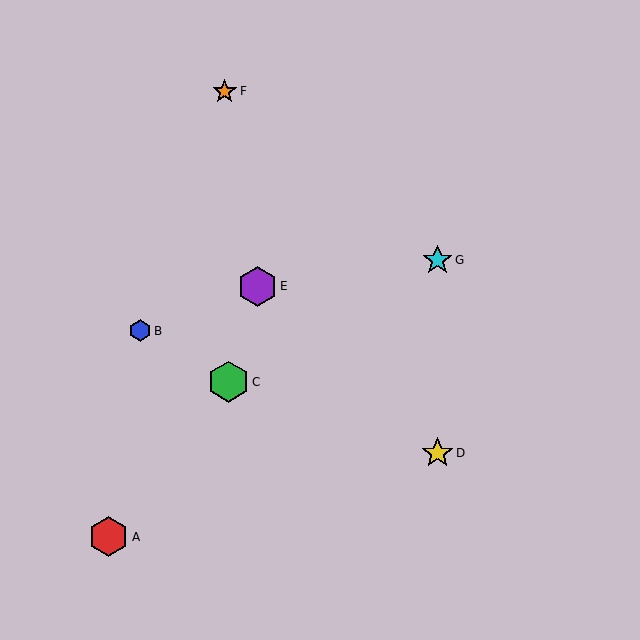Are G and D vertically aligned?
Yes, both are at x≈438.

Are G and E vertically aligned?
No, G is at x≈438 and E is at x≈257.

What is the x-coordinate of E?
Object E is at x≈257.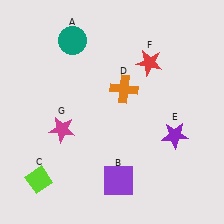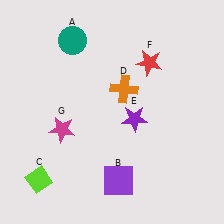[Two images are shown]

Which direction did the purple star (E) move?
The purple star (E) moved left.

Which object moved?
The purple star (E) moved left.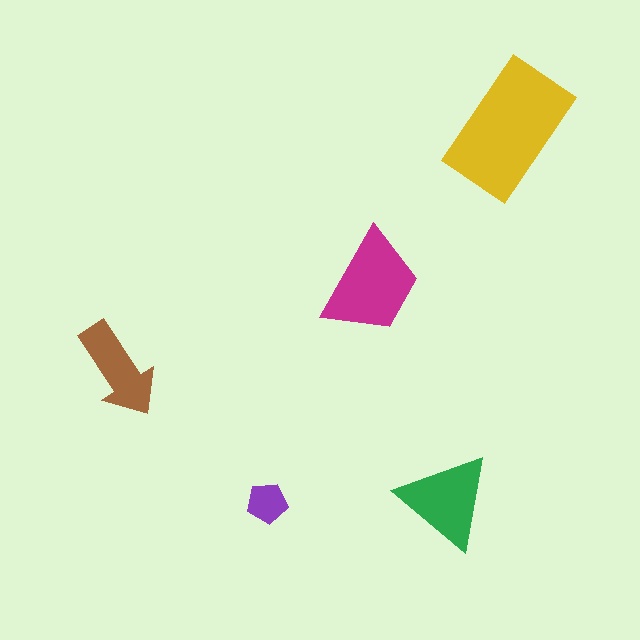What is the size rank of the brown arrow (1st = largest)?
4th.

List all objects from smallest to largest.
The purple pentagon, the brown arrow, the green triangle, the magenta trapezoid, the yellow rectangle.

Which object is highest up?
The yellow rectangle is topmost.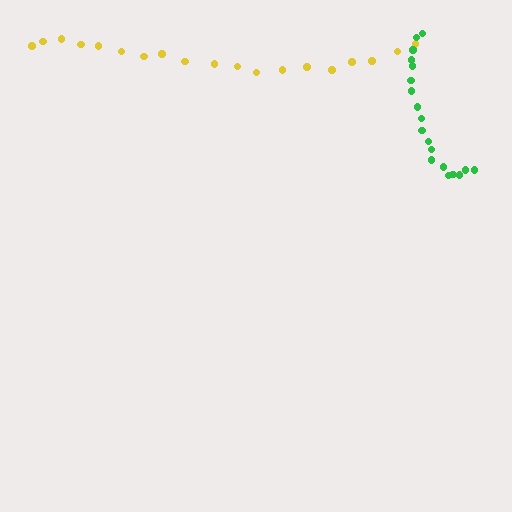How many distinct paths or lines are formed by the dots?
There are 2 distinct paths.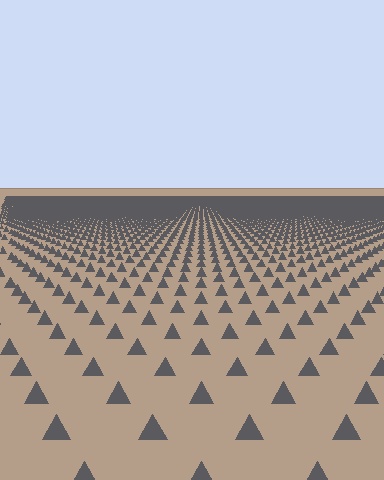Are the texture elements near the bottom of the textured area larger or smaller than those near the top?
Larger. Near the bottom, elements are closer to the viewer and appear at a bigger on-screen size.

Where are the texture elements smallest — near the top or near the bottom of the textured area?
Near the top.